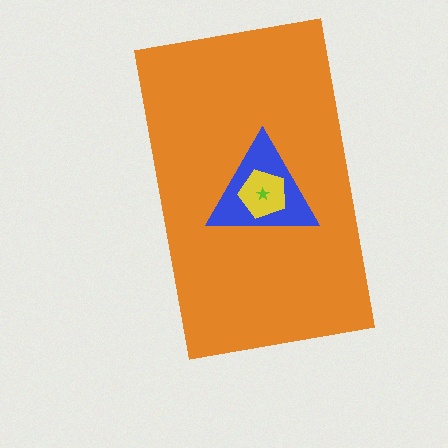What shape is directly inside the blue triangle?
The yellow pentagon.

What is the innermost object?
The lime star.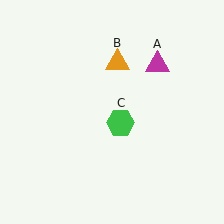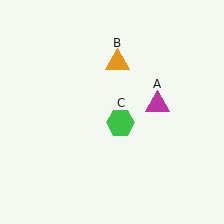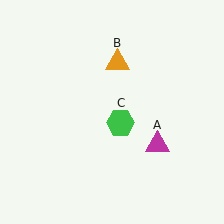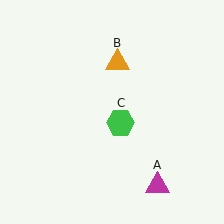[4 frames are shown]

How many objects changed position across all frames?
1 object changed position: magenta triangle (object A).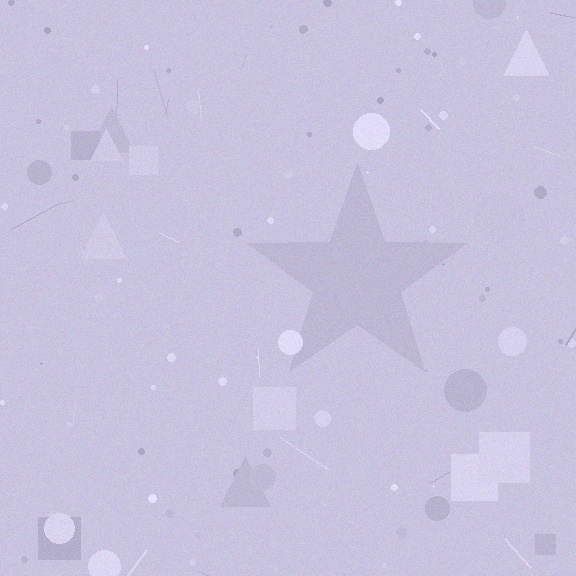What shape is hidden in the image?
A star is hidden in the image.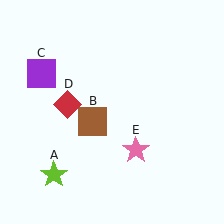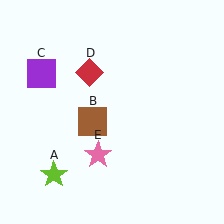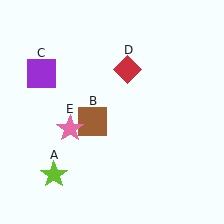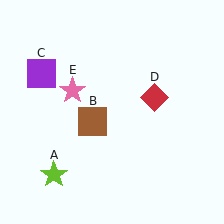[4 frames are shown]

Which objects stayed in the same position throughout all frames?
Lime star (object A) and brown square (object B) and purple square (object C) remained stationary.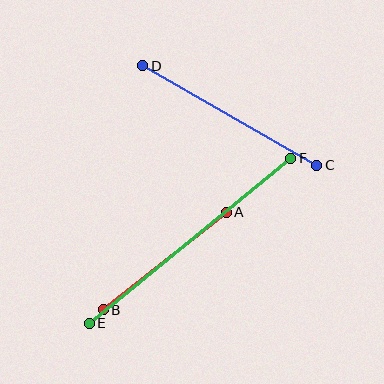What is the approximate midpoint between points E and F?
The midpoint is at approximately (190, 241) pixels.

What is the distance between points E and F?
The distance is approximately 260 pixels.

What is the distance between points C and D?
The distance is approximately 201 pixels.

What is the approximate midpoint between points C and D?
The midpoint is at approximately (230, 115) pixels.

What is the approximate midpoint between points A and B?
The midpoint is at approximately (165, 261) pixels.